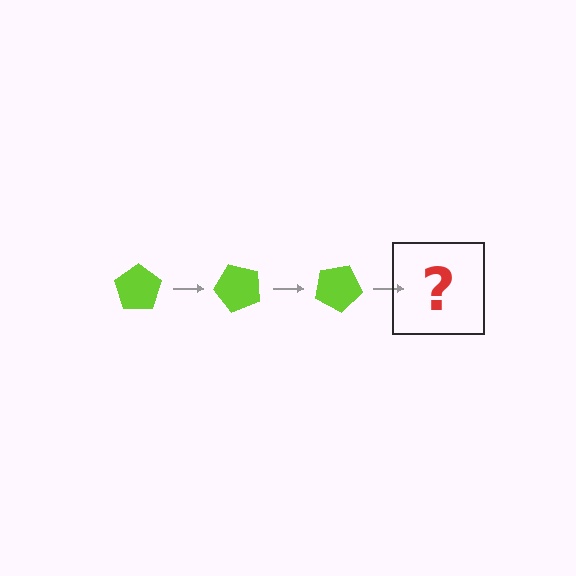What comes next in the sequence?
The next element should be a lime pentagon rotated 150 degrees.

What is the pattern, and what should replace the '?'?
The pattern is that the pentagon rotates 50 degrees each step. The '?' should be a lime pentagon rotated 150 degrees.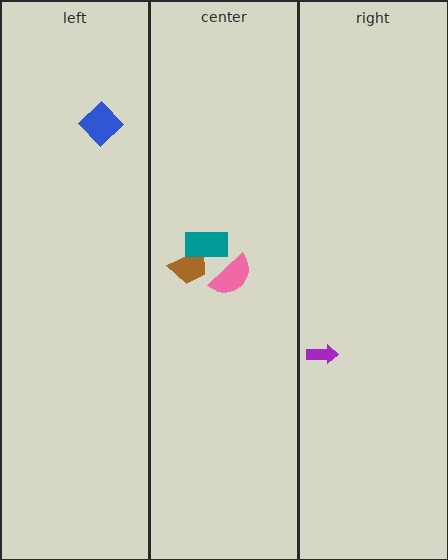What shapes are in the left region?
The blue diamond.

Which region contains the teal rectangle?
The center region.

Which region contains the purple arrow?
The right region.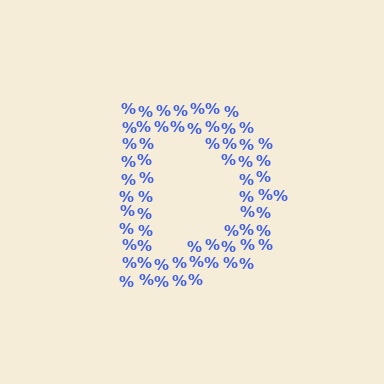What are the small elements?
The small elements are percent signs.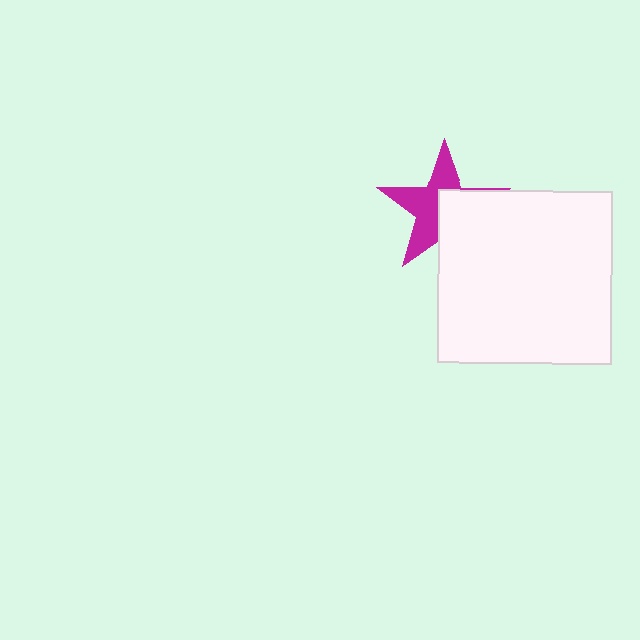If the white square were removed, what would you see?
You would see the complete magenta star.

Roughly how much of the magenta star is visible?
About half of it is visible (roughly 55%).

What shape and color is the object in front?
The object in front is a white square.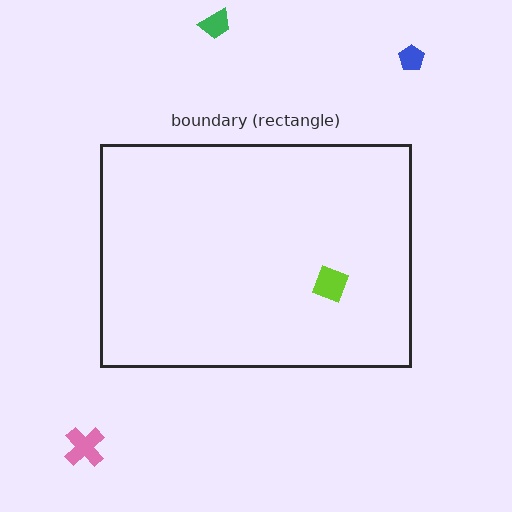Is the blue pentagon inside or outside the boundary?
Outside.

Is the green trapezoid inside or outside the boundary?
Outside.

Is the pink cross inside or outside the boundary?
Outside.